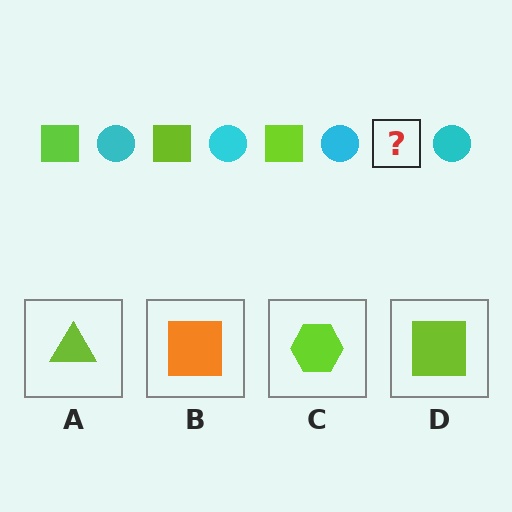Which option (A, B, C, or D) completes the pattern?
D.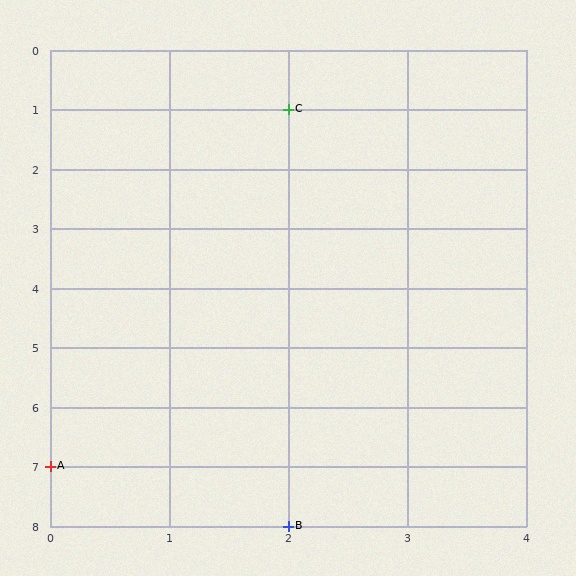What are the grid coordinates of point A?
Point A is at grid coordinates (0, 7).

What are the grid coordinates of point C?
Point C is at grid coordinates (2, 1).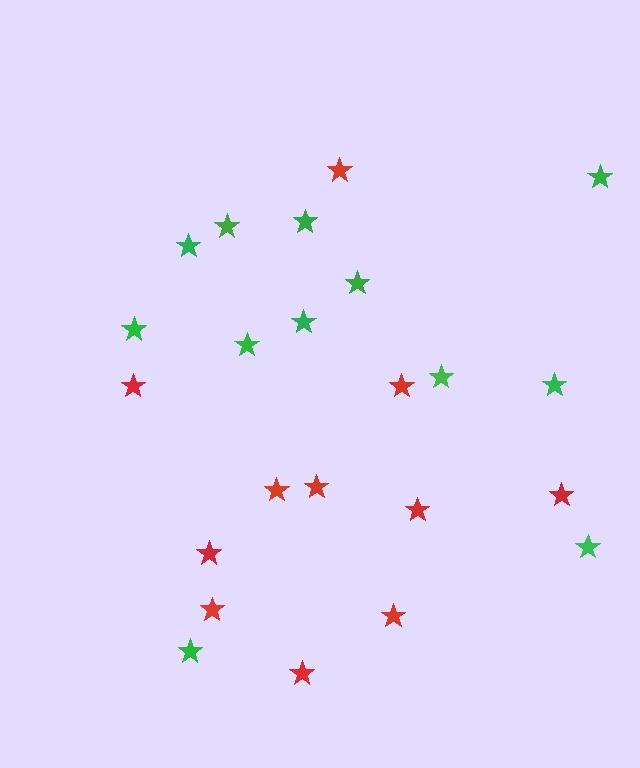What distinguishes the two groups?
There are 2 groups: one group of red stars (11) and one group of green stars (12).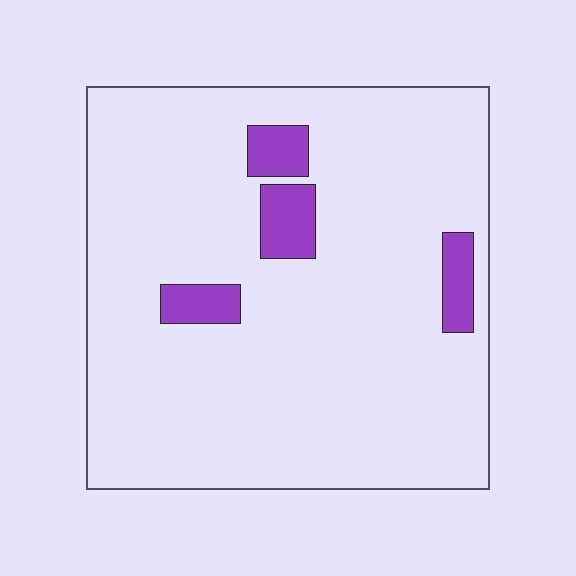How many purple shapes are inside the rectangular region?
4.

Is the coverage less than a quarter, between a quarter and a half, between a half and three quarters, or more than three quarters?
Less than a quarter.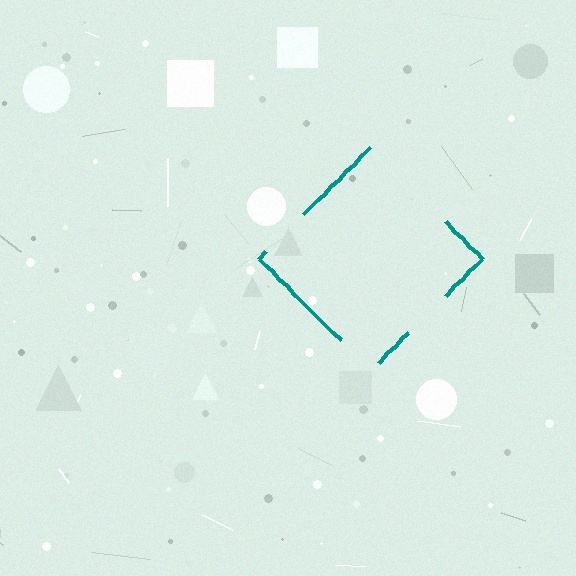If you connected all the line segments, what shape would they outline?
They would outline a diamond.